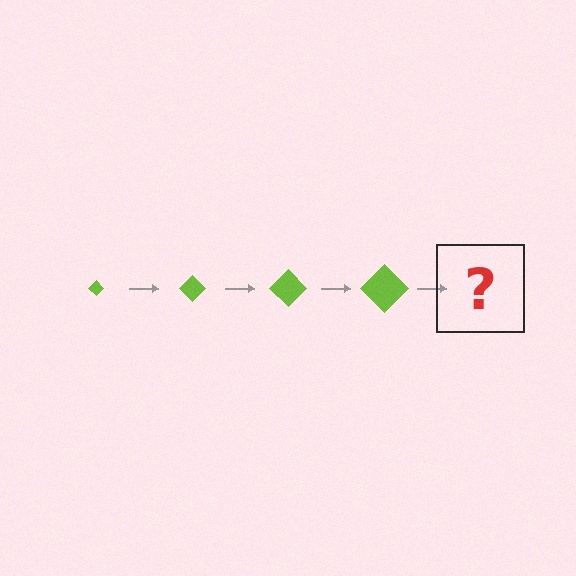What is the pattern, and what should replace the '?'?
The pattern is that the diamond gets progressively larger each step. The '?' should be a lime diamond, larger than the previous one.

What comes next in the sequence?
The next element should be a lime diamond, larger than the previous one.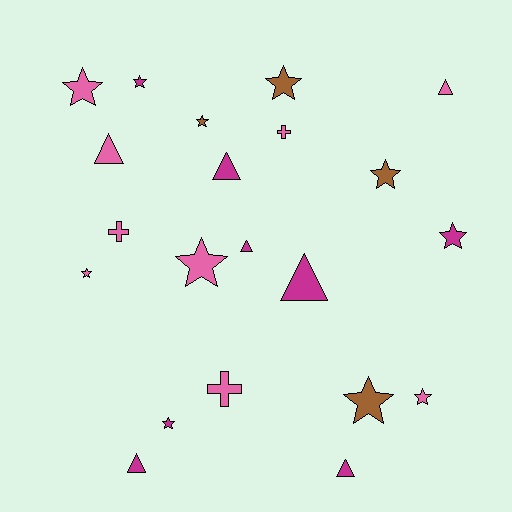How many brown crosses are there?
There are no brown crosses.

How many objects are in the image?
There are 21 objects.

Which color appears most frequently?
Pink, with 9 objects.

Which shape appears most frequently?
Star, with 11 objects.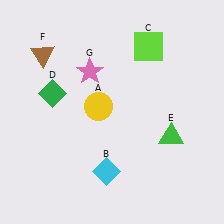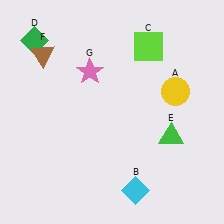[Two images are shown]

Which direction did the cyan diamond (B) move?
The cyan diamond (B) moved right.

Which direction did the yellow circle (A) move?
The yellow circle (A) moved right.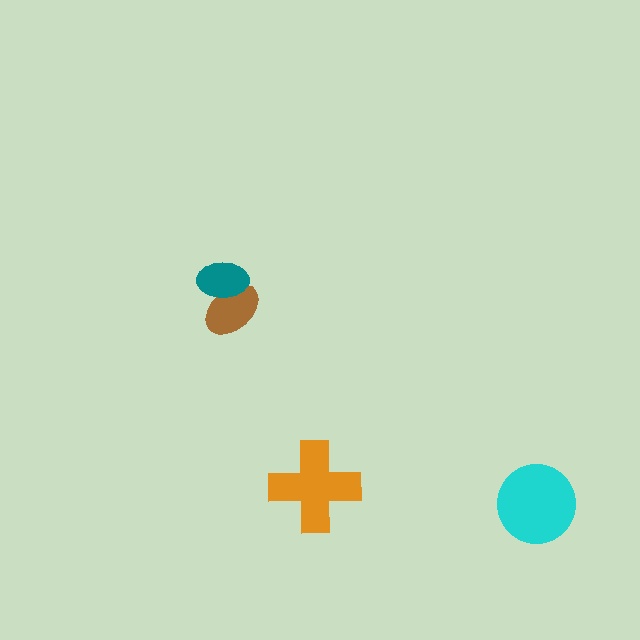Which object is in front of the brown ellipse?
The teal ellipse is in front of the brown ellipse.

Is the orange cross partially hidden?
No, no other shape covers it.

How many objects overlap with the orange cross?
0 objects overlap with the orange cross.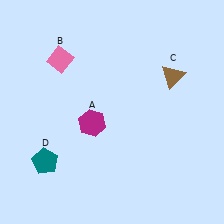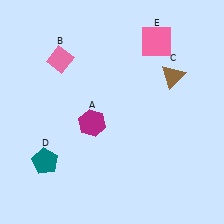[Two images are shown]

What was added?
A pink square (E) was added in Image 2.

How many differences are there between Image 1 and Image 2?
There is 1 difference between the two images.